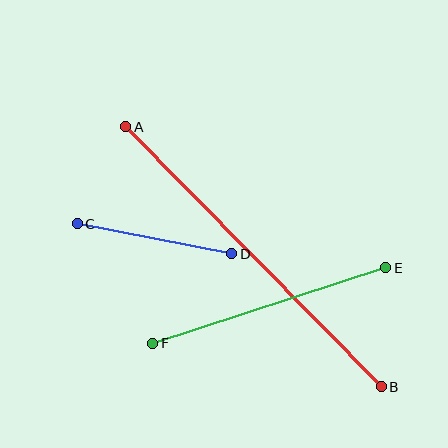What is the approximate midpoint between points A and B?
The midpoint is at approximately (254, 257) pixels.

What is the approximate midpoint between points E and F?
The midpoint is at approximately (269, 305) pixels.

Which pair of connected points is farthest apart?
Points A and B are farthest apart.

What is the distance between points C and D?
The distance is approximately 157 pixels.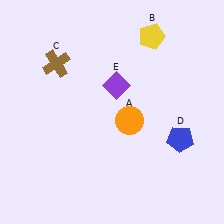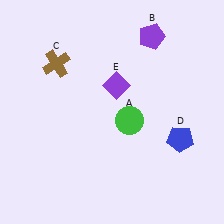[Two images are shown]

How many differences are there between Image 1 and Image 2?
There are 2 differences between the two images.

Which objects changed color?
A changed from orange to green. B changed from yellow to purple.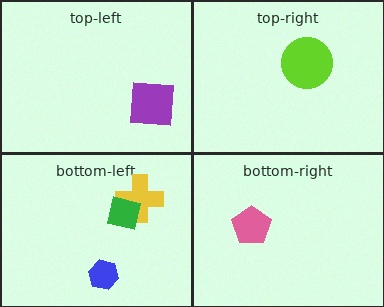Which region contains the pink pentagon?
The bottom-right region.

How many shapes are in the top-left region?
1.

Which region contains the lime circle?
The top-right region.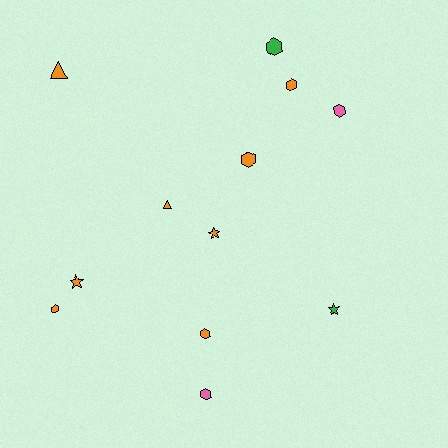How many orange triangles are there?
There are 2 orange triangles.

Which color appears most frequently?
Orange, with 8 objects.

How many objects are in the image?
There are 12 objects.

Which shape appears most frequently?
Hexagon, with 7 objects.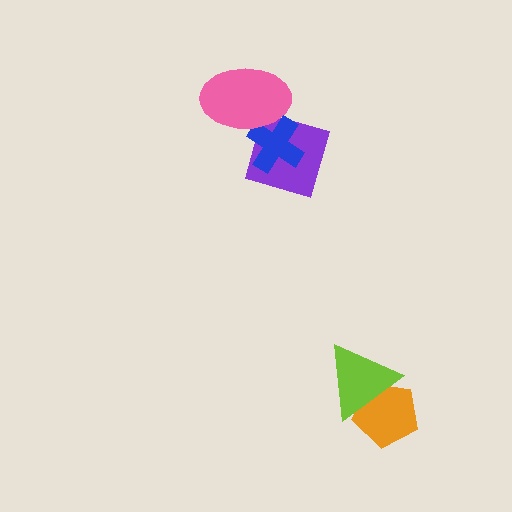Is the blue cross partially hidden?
Yes, it is partially covered by another shape.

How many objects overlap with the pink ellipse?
2 objects overlap with the pink ellipse.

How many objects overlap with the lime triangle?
1 object overlaps with the lime triangle.